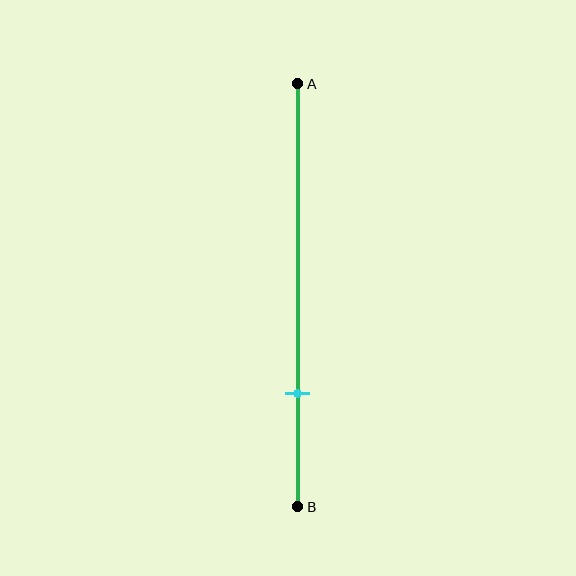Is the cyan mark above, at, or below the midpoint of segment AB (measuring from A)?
The cyan mark is below the midpoint of segment AB.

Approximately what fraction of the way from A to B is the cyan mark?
The cyan mark is approximately 75% of the way from A to B.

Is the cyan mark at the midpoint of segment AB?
No, the mark is at about 75% from A, not at the 50% midpoint.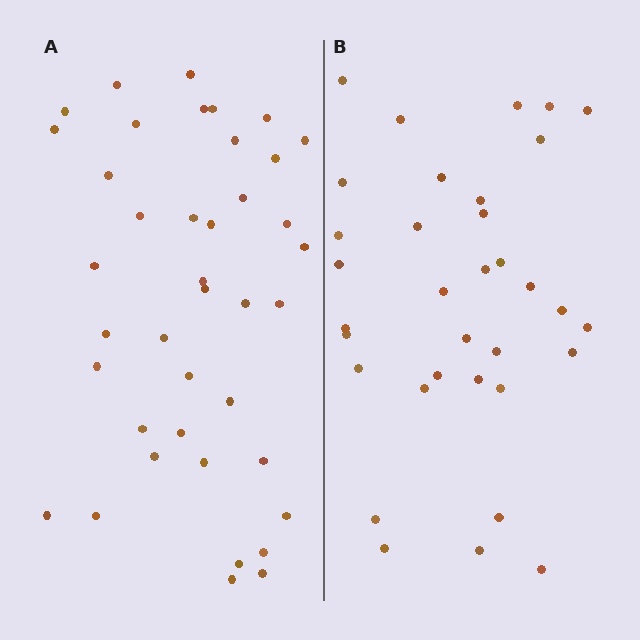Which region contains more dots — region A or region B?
Region A (the left region) has more dots.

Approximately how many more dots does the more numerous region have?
Region A has about 6 more dots than region B.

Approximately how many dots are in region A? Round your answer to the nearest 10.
About 40 dots.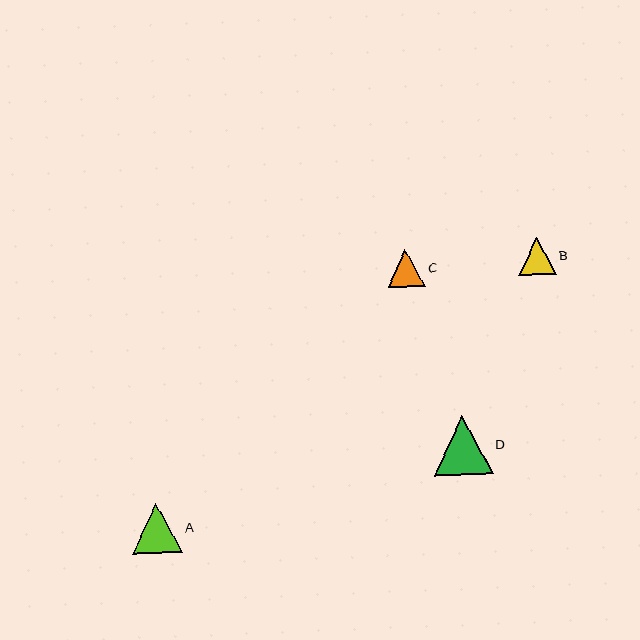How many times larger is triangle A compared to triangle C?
Triangle A is approximately 1.3 times the size of triangle C.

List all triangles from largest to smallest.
From largest to smallest: D, A, B, C.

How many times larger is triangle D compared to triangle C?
Triangle D is approximately 1.6 times the size of triangle C.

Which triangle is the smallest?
Triangle C is the smallest with a size of approximately 37 pixels.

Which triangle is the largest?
Triangle D is the largest with a size of approximately 59 pixels.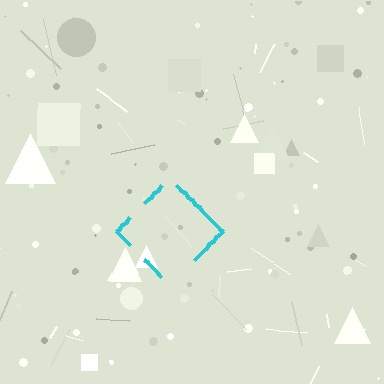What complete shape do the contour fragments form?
The contour fragments form a diamond.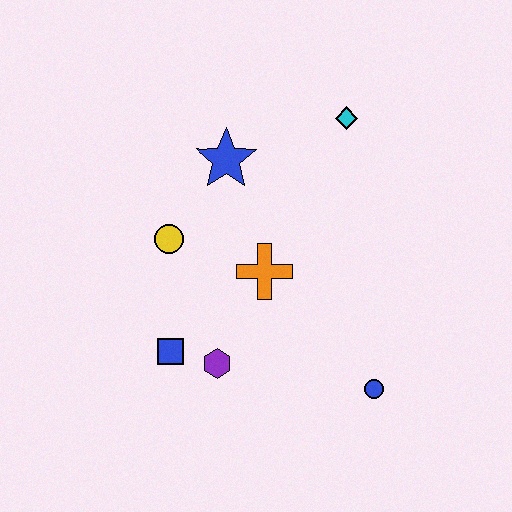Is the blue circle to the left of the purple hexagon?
No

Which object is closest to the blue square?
The purple hexagon is closest to the blue square.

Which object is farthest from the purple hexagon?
The cyan diamond is farthest from the purple hexagon.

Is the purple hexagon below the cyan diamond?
Yes